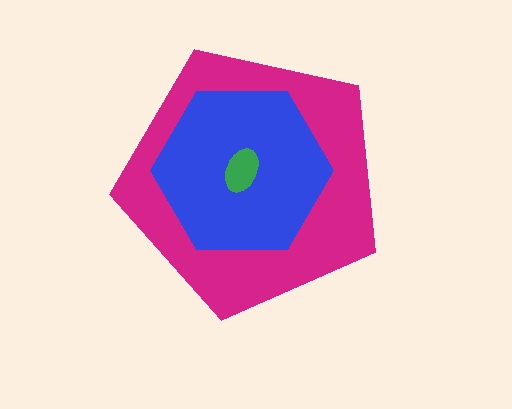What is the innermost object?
The green ellipse.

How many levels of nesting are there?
3.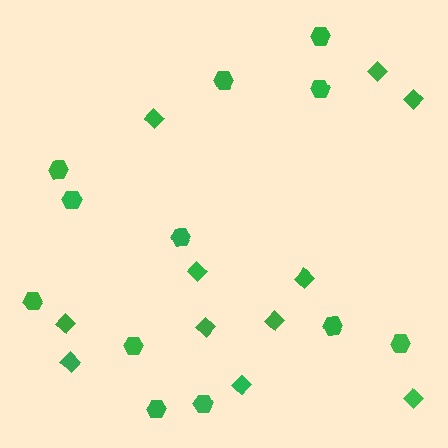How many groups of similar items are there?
There are 2 groups: one group of hexagons (12) and one group of diamonds (11).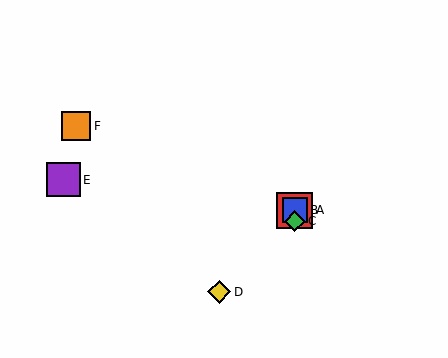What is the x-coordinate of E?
Object E is at x≈63.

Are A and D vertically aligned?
No, A is at x≈295 and D is at x≈219.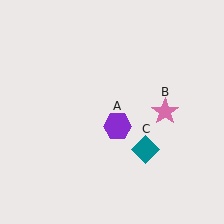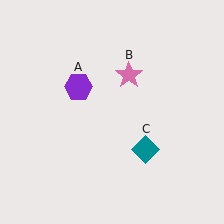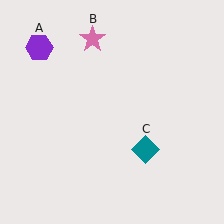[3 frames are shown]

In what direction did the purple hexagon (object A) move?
The purple hexagon (object A) moved up and to the left.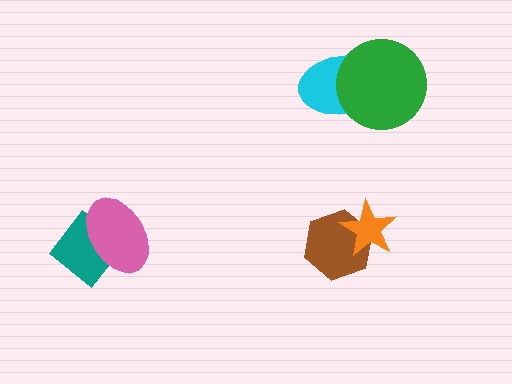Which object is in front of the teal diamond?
The pink ellipse is in front of the teal diamond.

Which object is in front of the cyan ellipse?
The green circle is in front of the cyan ellipse.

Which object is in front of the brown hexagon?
The orange star is in front of the brown hexagon.